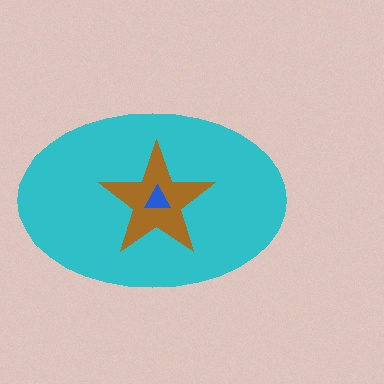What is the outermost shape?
The cyan ellipse.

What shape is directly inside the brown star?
The blue triangle.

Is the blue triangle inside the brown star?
Yes.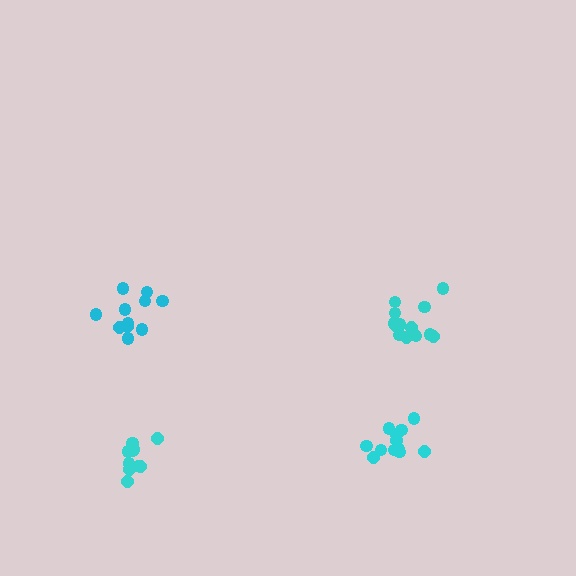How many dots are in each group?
Group 1: 14 dots, Group 2: 10 dots, Group 3: 11 dots, Group 4: 13 dots (48 total).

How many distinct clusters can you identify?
There are 4 distinct clusters.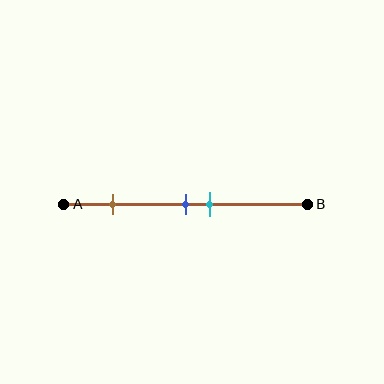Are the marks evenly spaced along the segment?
No, the marks are not evenly spaced.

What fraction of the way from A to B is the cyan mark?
The cyan mark is approximately 60% (0.6) of the way from A to B.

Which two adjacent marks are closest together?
The blue and cyan marks are the closest adjacent pair.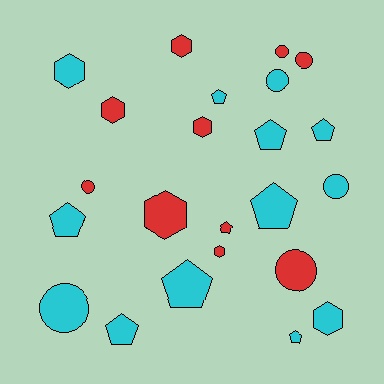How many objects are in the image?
There are 23 objects.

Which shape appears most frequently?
Pentagon, with 9 objects.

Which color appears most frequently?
Cyan, with 13 objects.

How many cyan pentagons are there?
There are 8 cyan pentagons.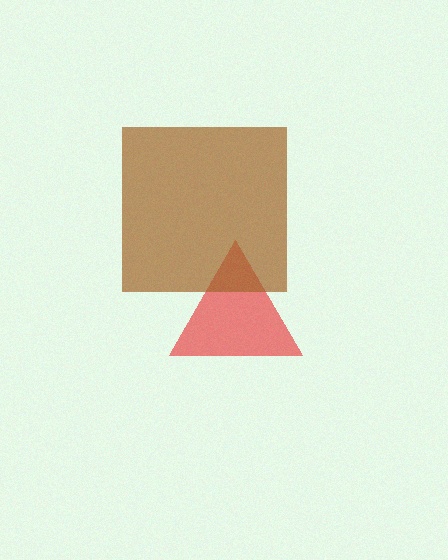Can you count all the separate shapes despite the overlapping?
Yes, there are 2 separate shapes.